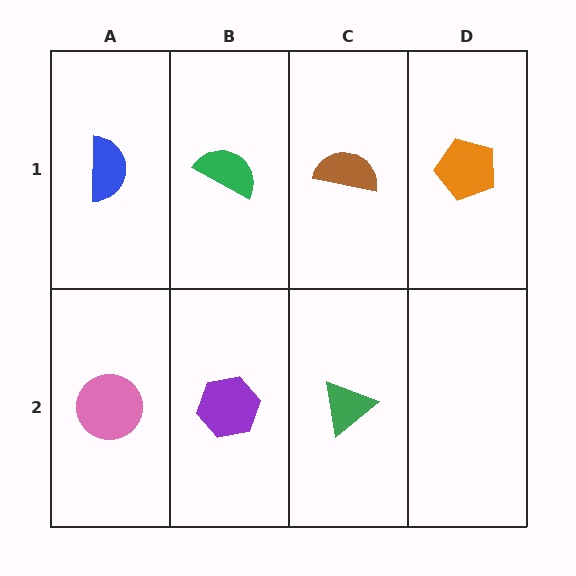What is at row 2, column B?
A purple hexagon.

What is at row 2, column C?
A green triangle.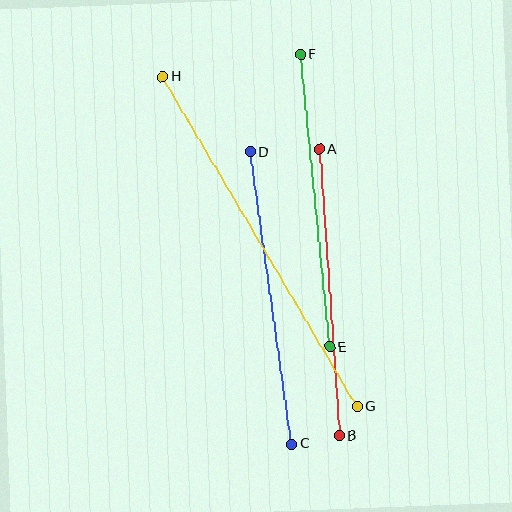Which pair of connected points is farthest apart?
Points G and H are farthest apart.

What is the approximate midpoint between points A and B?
The midpoint is at approximately (329, 293) pixels.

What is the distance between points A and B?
The distance is approximately 287 pixels.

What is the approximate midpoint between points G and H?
The midpoint is at approximately (260, 242) pixels.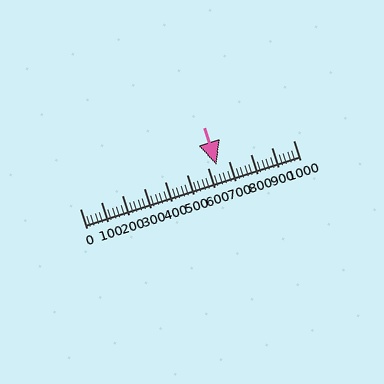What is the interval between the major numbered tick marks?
The major tick marks are spaced 100 units apart.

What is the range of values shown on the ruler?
The ruler shows values from 0 to 1000.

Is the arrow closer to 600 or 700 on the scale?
The arrow is closer to 600.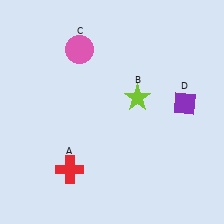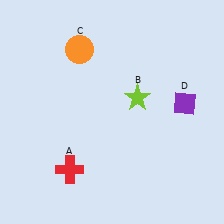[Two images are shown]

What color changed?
The circle (C) changed from pink in Image 1 to orange in Image 2.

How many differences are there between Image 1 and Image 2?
There is 1 difference between the two images.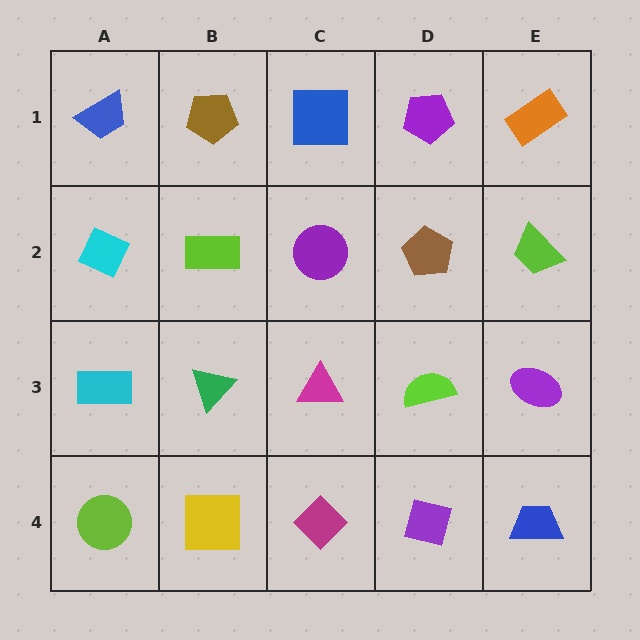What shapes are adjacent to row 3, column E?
A lime trapezoid (row 2, column E), a blue trapezoid (row 4, column E), a lime semicircle (row 3, column D).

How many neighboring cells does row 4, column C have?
3.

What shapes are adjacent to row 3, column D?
A brown pentagon (row 2, column D), a purple square (row 4, column D), a magenta triangle (row 3, column C), a purple ellipse (row 3, column E).